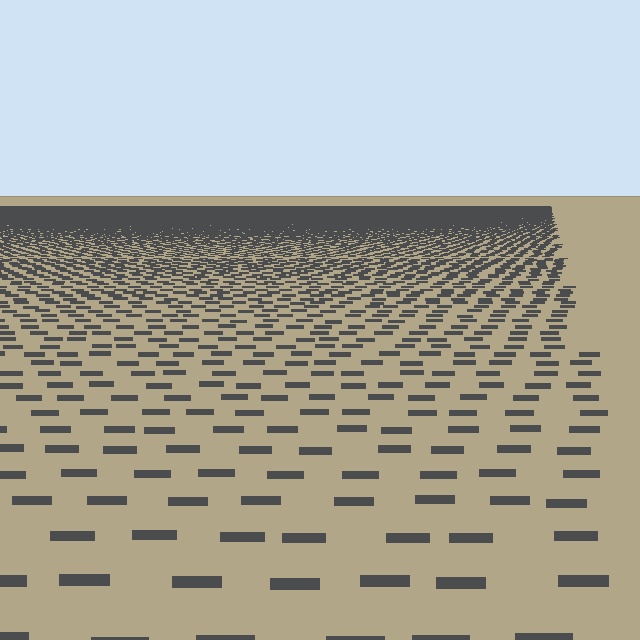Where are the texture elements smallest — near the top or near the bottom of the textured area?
Near the top.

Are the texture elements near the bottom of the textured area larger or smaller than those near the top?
Larger. Near the bottom, elements are closer to the viewer and appear at a bigger on-screen size.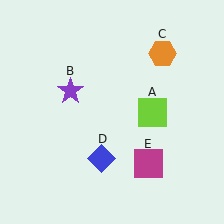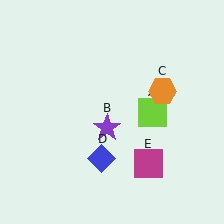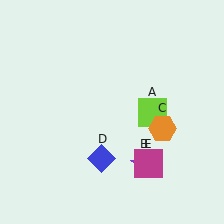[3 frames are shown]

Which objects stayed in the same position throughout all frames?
Lime square (object A) and blue diamond (object D) and magenta square (object E) remained stationary.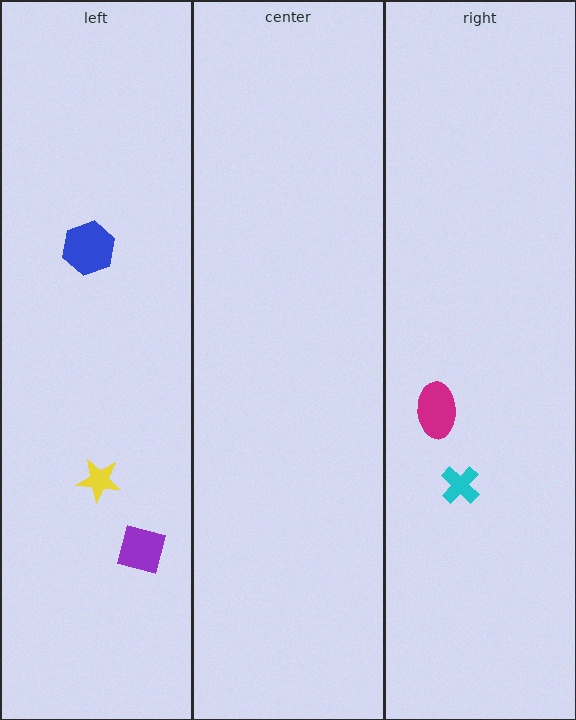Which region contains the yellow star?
The left region.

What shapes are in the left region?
The yellow star, the purple square, the blue hexagon.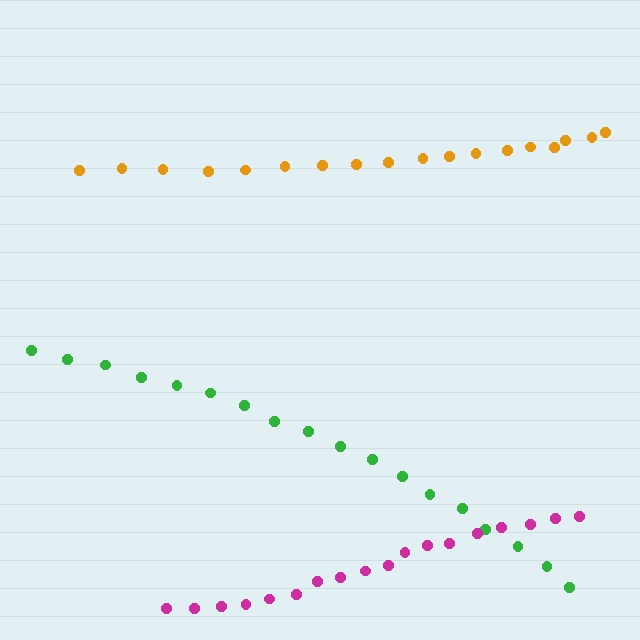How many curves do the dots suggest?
There are 3 distinct paths.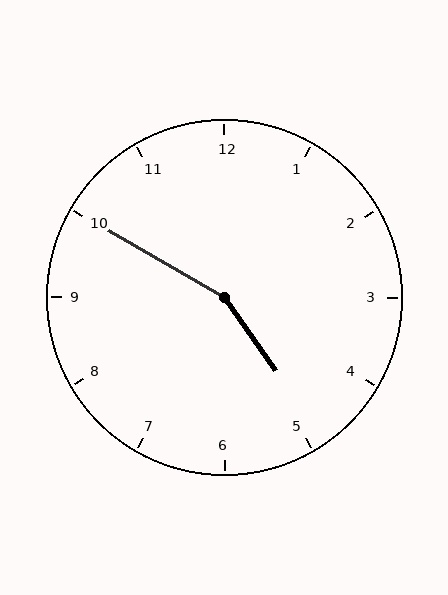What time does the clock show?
4:50.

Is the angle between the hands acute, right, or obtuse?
It is obtuse.